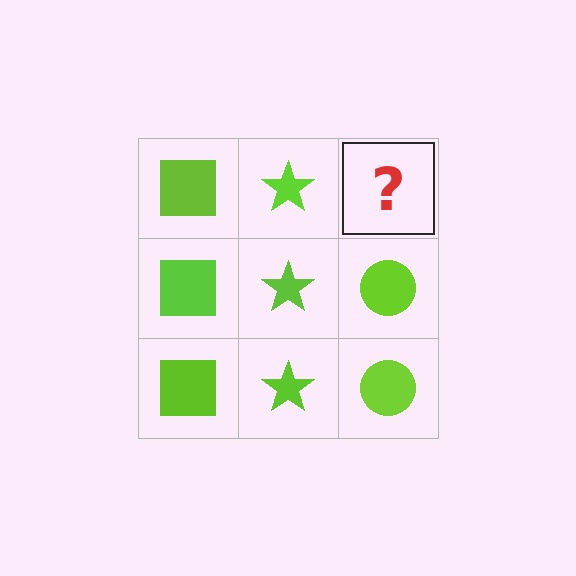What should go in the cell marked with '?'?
The missing cell should contain a lime circle.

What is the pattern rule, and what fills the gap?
The rule is that each column has a consistent shape. The gap should be filled with a lime circle.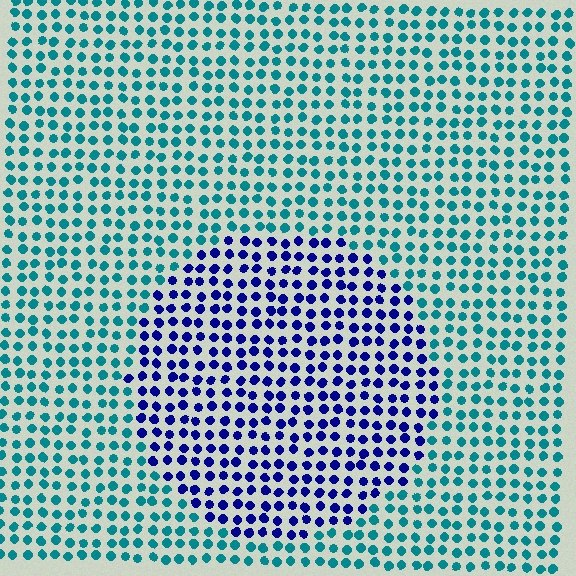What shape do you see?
I see a circle.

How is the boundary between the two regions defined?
The boundary is defined purely by a slight shift in hue (about 56 degrees). Spacing, size, and orientation are identical on both sides.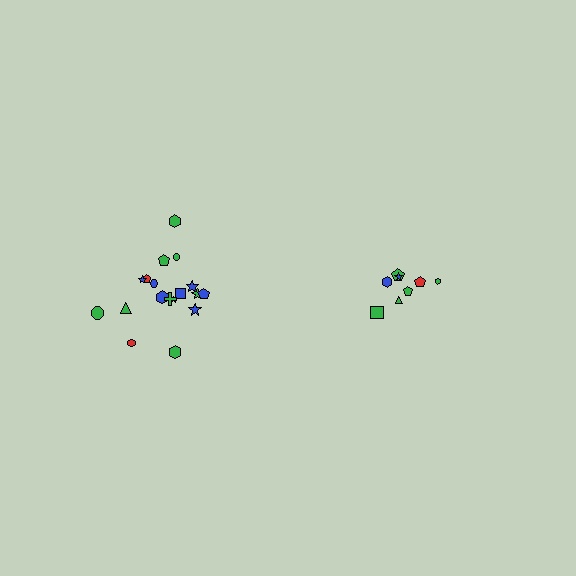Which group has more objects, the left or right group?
The left group.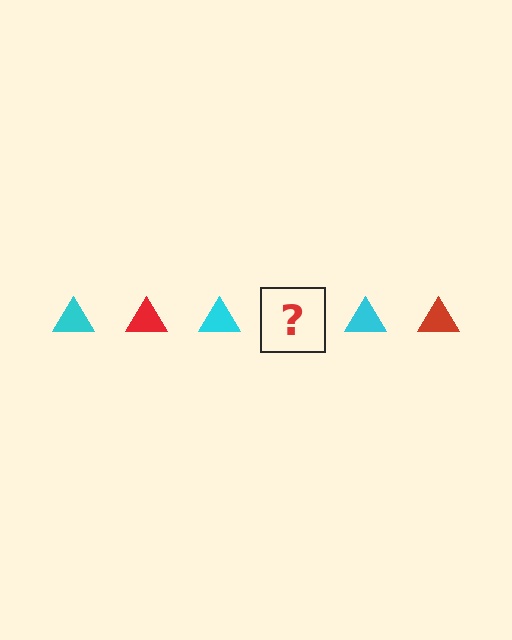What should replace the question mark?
The question mark should be replaced with a red triangle.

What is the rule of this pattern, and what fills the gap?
The rule is that the pattern cycles through cyan, red triangles. The gap should be filled with a red triangle.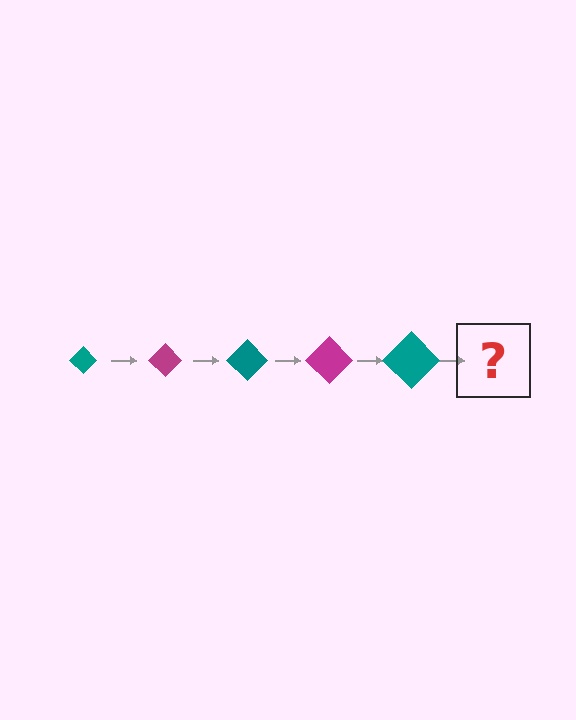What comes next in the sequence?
The next element should be a magenta diamond, larger than the previous one.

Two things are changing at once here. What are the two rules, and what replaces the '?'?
The two rules are that the diamond grows larger each step and the color cycles through teal and magenta. The '?' should be a magenta diamond, larger than the previous one.